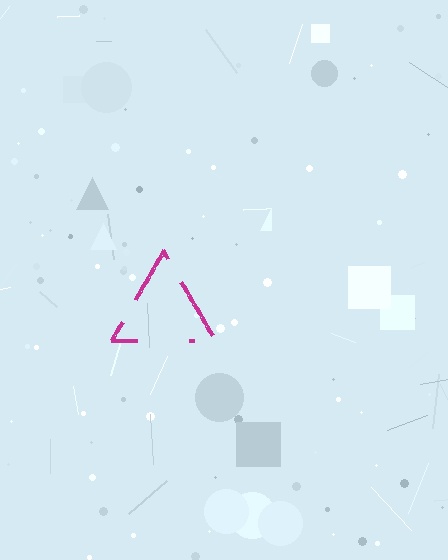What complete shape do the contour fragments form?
The contour fragments form a triangle.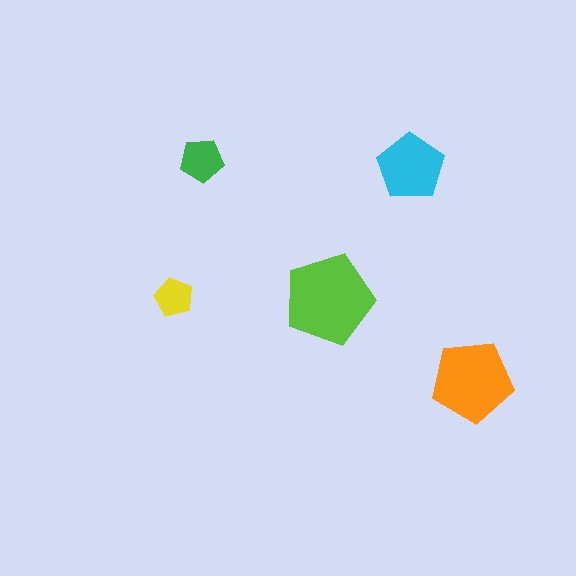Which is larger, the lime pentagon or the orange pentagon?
The lime one.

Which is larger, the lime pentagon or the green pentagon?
The lime one.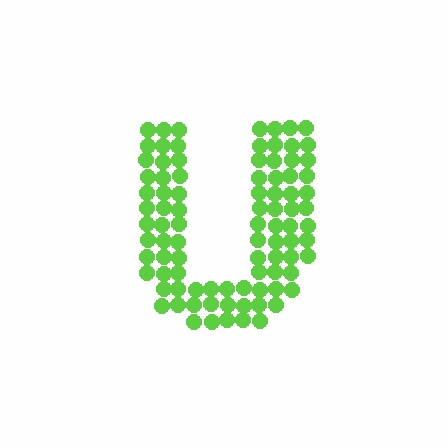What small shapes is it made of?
It is made of small circles.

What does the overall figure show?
The overall figure shows the letter U.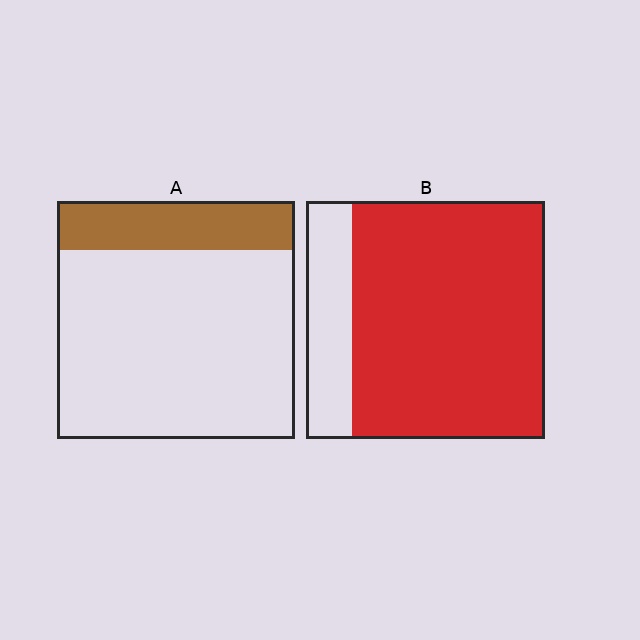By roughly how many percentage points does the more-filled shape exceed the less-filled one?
By roughly 60 percentage points (B over A).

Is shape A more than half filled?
No.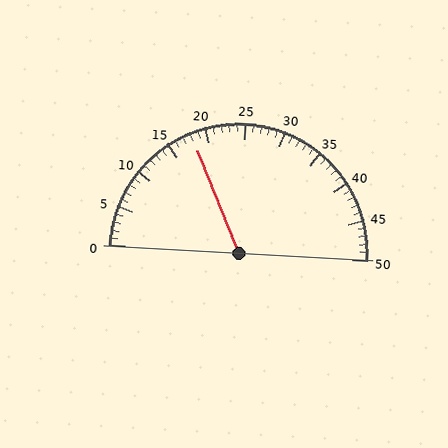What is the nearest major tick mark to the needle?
The nearest major tick mark is 20.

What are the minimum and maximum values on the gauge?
The gauge ranges from 0 to 50.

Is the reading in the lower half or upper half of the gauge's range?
The reading is in the lower half of the range (0 to 50).